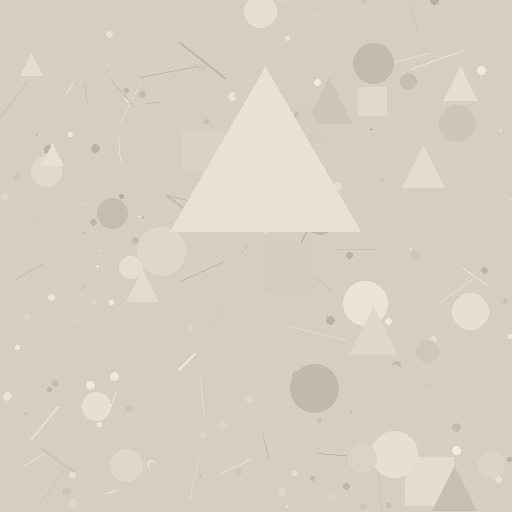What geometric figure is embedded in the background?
A triangle is embedded in the background.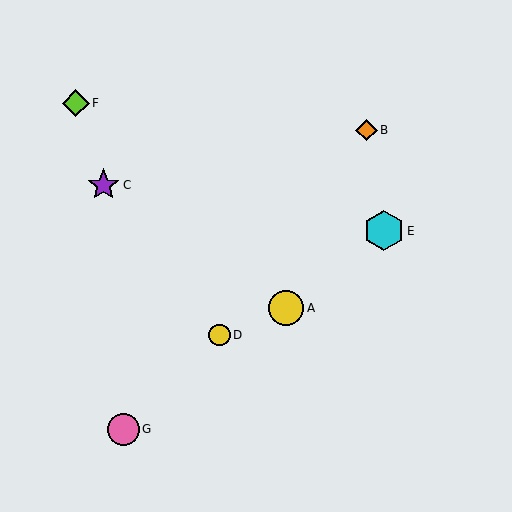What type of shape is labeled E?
Shape E is a cyan hexagon.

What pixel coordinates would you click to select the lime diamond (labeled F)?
Click at (76, 103) to select the lime diamond F.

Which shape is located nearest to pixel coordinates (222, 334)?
The yellow circle (labeled D) at (219, 335) is nearest to that location.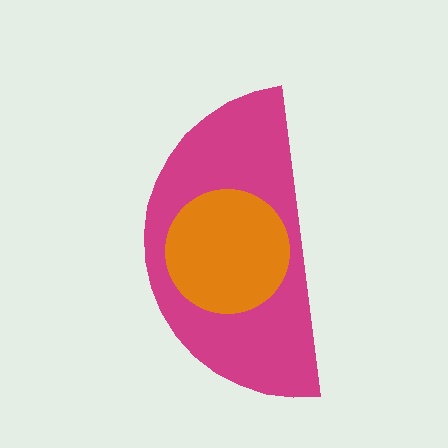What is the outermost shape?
The magenta semicircle.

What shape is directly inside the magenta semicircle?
The orange circle.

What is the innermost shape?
The orange circle.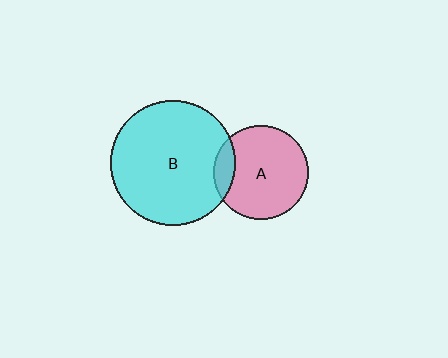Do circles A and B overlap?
Yes.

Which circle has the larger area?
Circle B (cyan).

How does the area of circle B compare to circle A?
Approximately 1.8 times.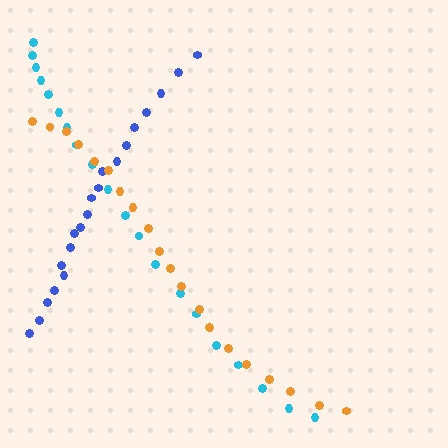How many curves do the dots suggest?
There are 3 distinct paths.